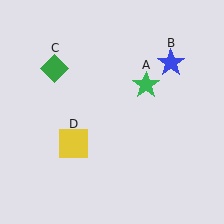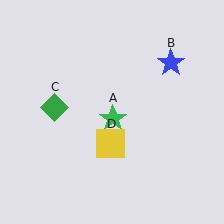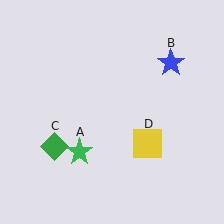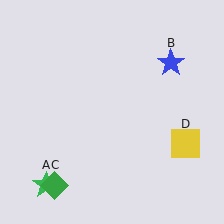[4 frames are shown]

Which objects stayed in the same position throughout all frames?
Blue star (object B) remained stationary.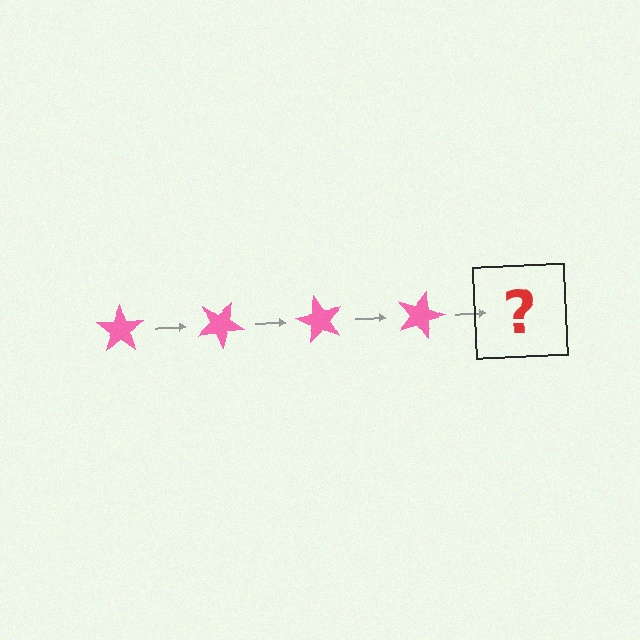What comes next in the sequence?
The next element should be a pink star rotated 120 degrees.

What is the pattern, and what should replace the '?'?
The pattern is that the star rotates 30 degrees each step. The '?' should be a pink star rotated 120 degrees.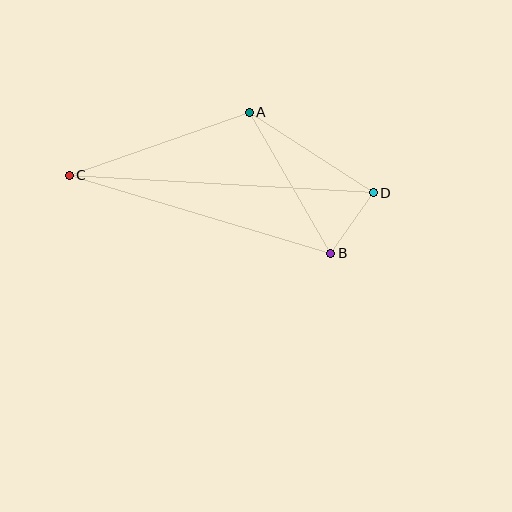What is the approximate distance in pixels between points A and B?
The distance between A and B is approximately 163 pixels.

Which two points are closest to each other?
Points B and D are closest to each other.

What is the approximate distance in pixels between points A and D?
The distance between A and D is approximately 148 pixels.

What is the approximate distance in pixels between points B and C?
The distance between B and C is approximately 273 pixels.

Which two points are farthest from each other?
Points C and D are farthest from each other.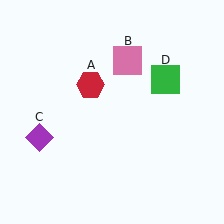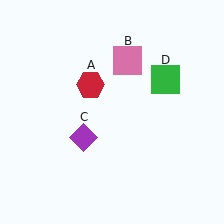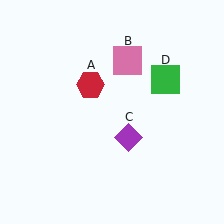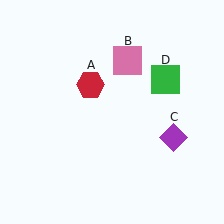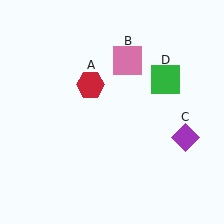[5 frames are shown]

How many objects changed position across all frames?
1 object changed position: purple diamond (object C).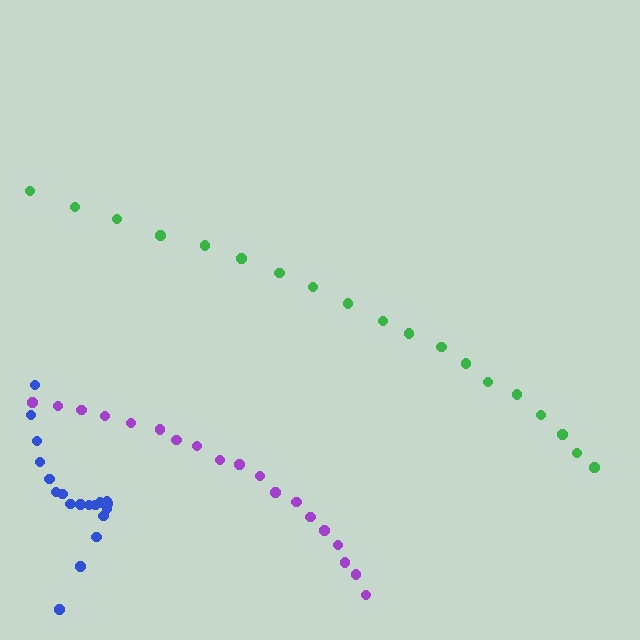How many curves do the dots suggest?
There are 3 distinct paths.